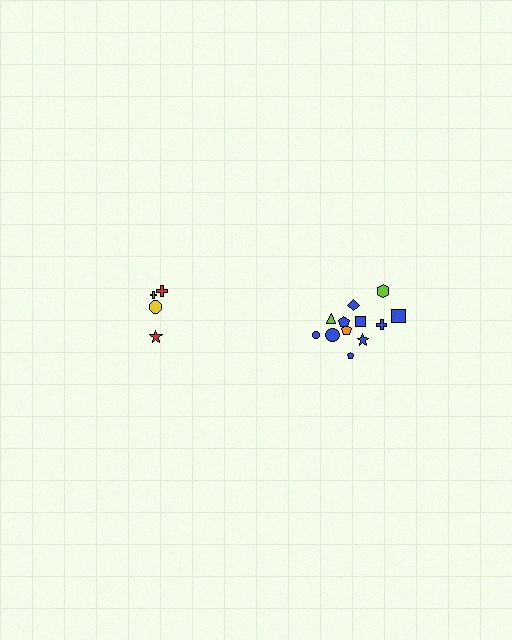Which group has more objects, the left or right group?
The right group.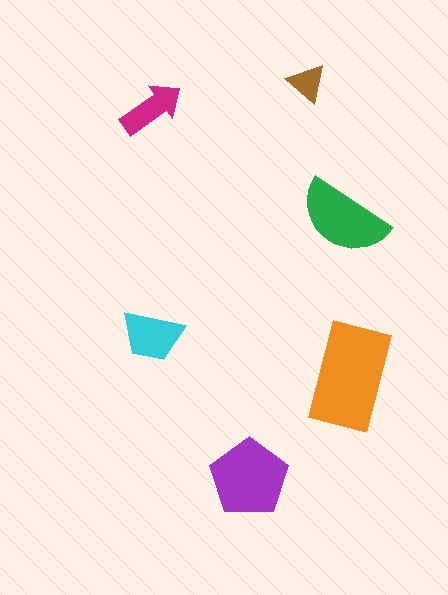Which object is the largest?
The orange rectangle.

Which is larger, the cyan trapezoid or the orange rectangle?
The orange rectangle.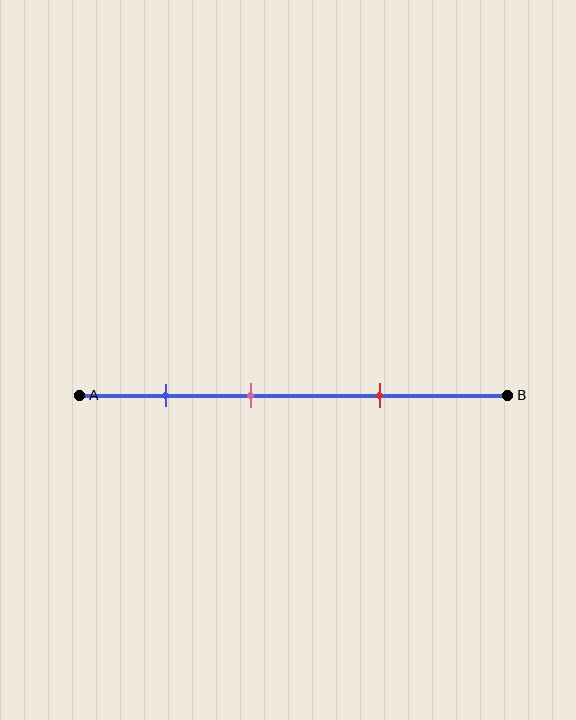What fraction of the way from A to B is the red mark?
The red mark is approximately 70% (0.7) of the way from A to B.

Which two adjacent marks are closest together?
The blue and pink marks are the closest adjacent pair.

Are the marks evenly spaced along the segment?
Yes, the marks are approximately evenly spaced.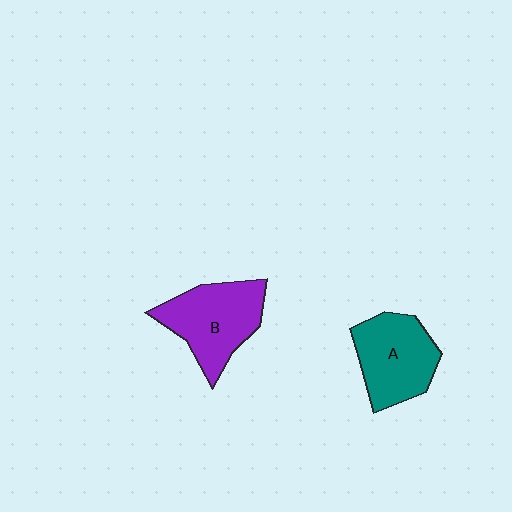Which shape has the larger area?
Shape B (purple).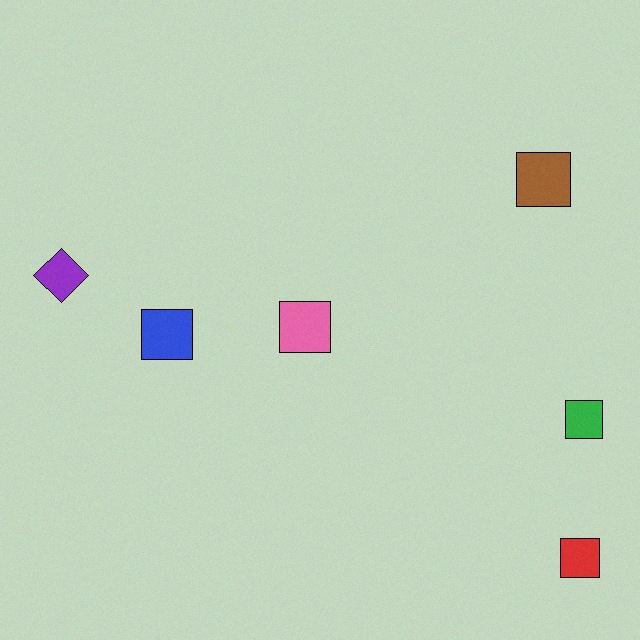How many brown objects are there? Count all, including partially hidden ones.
There is 1 brown object.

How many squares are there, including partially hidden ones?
There are 5 squares.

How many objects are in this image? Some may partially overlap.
There are 6 objects.